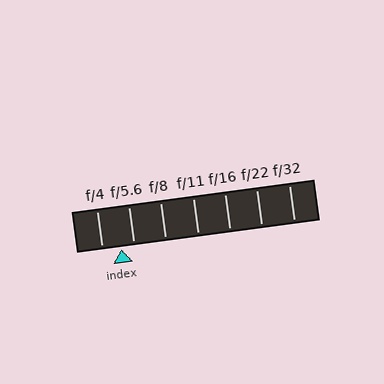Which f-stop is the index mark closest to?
The index mark is closest to f/5.6.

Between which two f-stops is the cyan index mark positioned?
The index mark is between f/4 and f/5.6.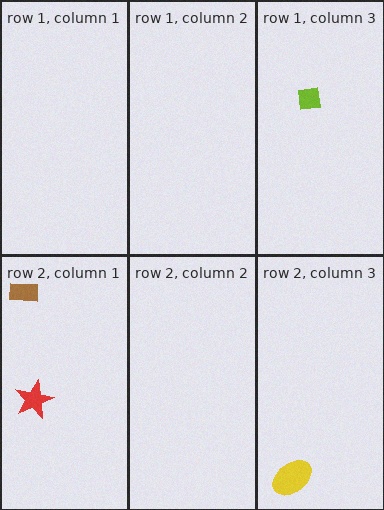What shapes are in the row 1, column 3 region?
The lime square.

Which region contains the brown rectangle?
The row 2, column 1 region.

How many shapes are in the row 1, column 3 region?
1.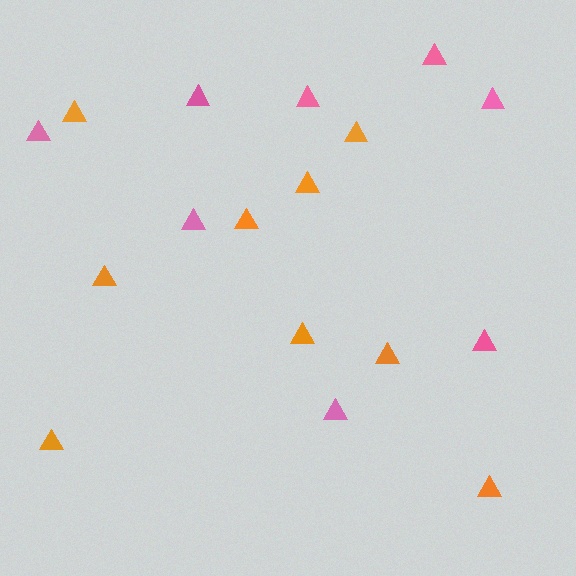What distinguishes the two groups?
There are 2 groups: one group of pink triangles (8) and one group of orange triangles (9).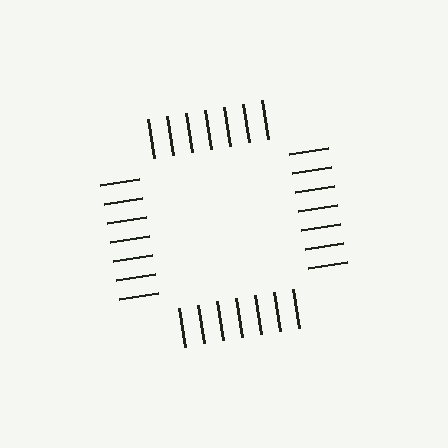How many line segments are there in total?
28 — 7 along each of the 4 edges.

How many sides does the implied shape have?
4 sides — the line-ends trace a square.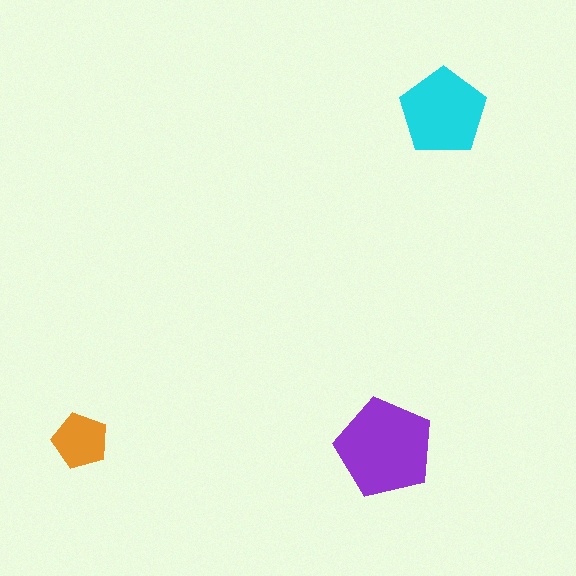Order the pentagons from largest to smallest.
the purple one, the cyan one, the orange one.